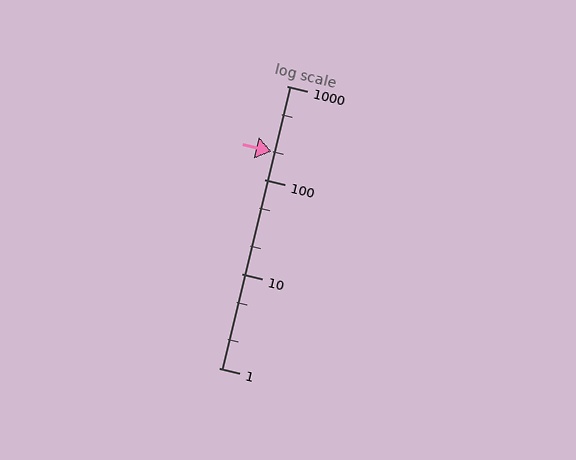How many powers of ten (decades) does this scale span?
The scale spans 3 decades, from 1 to 1000.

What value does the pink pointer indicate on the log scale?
The pointer indicates approximately 200.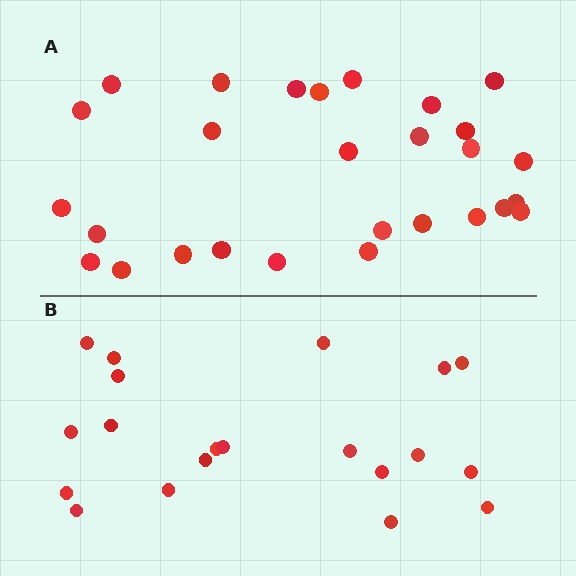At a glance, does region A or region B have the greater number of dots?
Region A (the top region) has more dots.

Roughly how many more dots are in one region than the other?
Region A has roughly 8 or so more dots than region B.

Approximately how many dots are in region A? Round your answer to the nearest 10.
About 30 dots. (The exact count is 28, which rounds to 30.)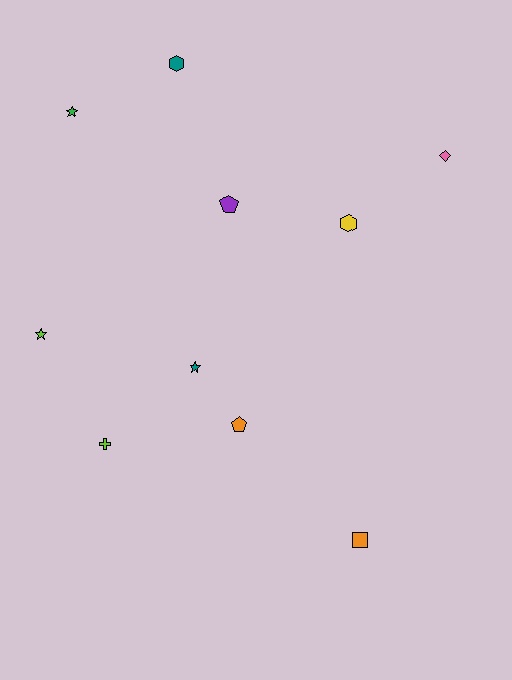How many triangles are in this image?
There are no triangles.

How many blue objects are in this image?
There are no blue objects.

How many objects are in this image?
There are 10 objects.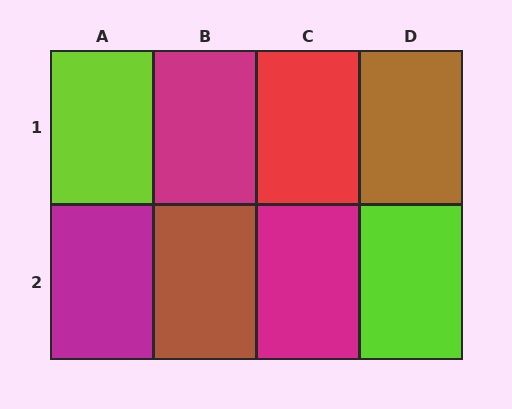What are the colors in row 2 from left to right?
Magenta, brown, magenta, lime.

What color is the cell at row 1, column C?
Red.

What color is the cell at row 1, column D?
Brown.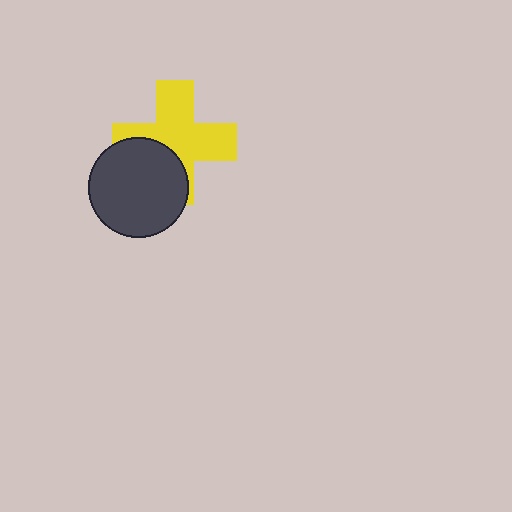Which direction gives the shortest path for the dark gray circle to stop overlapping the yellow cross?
Moving toward the lower-left gives the shortest separation.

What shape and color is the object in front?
The object in front is a dark gray circle.